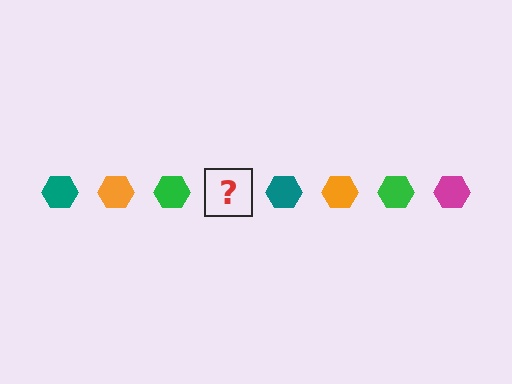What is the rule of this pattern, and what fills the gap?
The rule is that the pattern cycles through teal, orange, green, magenta hexagons. The gap should be filled with a magenta hexagon.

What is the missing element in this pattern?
The missing element is a magenta hexagon.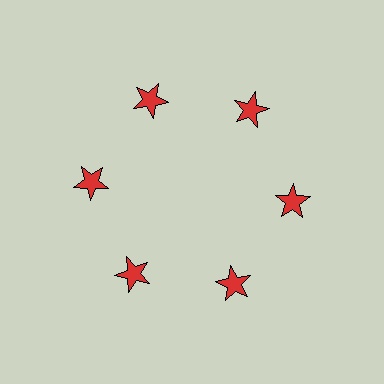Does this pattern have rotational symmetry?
Yes, this pattern has 6-fold rotational symmetry. It looks the same after rotating 60 degrees around the center.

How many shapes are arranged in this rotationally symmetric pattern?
There are 6 shapes, arranged in 6 groups of 1.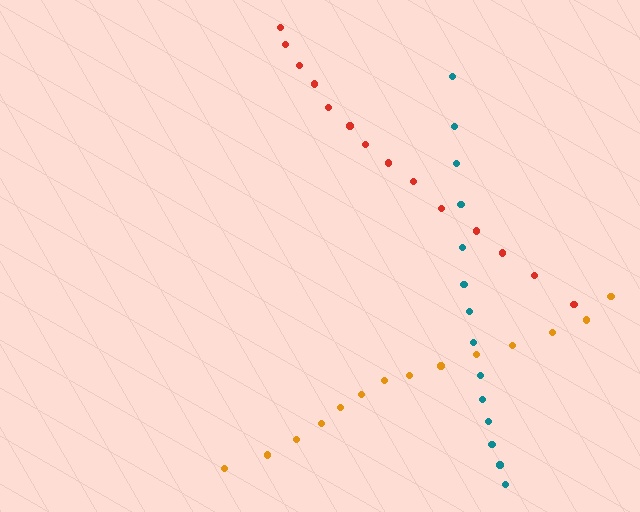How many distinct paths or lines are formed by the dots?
There are 3 distinct paths.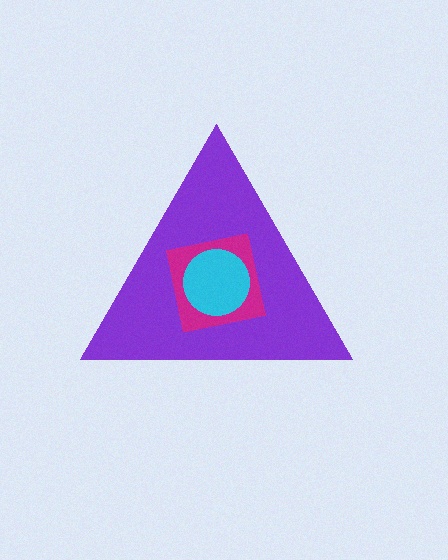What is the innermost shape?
The cyan circle.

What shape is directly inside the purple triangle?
The magenta square.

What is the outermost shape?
The purple triangle.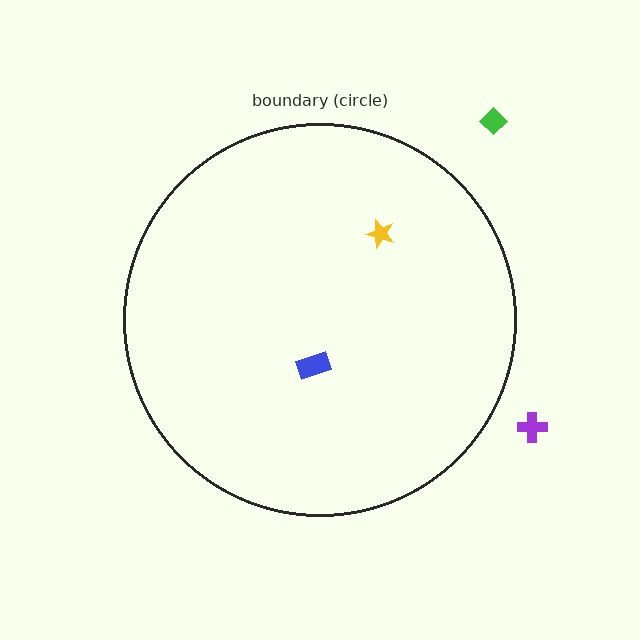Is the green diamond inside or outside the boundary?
Outside.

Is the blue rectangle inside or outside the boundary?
Inside.